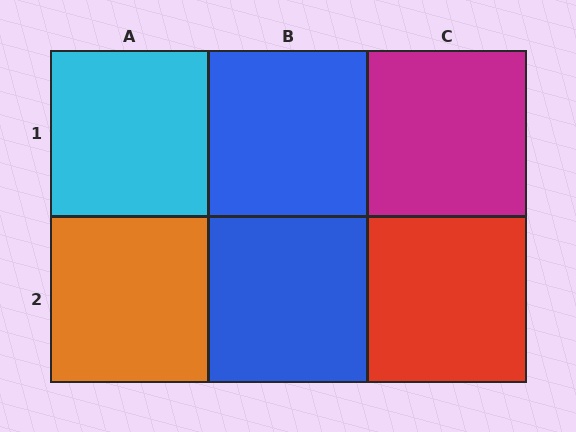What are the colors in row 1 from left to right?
Cyan, blue, magenta.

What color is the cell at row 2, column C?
Red.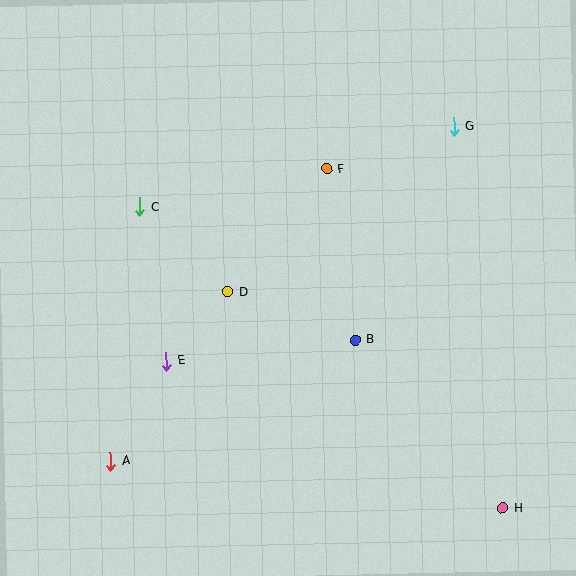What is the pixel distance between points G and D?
The distance between G and D is 280 pixels.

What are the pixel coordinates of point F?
Point F is at (327, 169).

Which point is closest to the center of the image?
Point D at (228, 292) is closest to the center.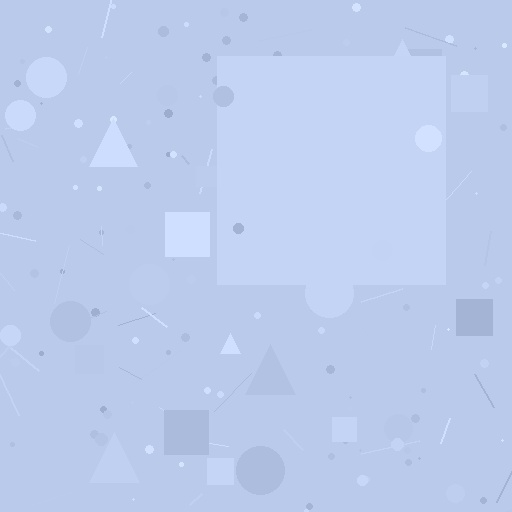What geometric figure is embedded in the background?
A square is embedded in the background.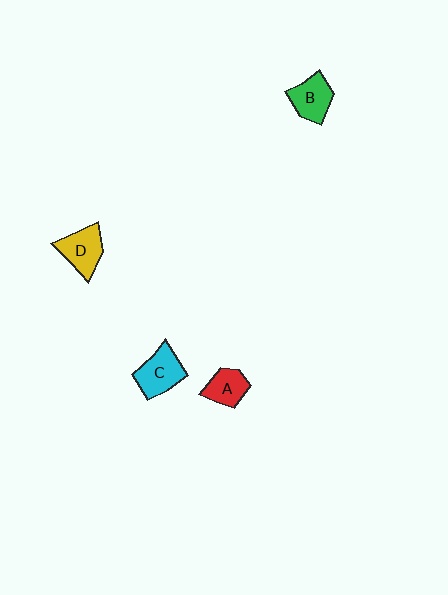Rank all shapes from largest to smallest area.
From largest to smallest: C (cyan), D (yellow), B (green), A (red).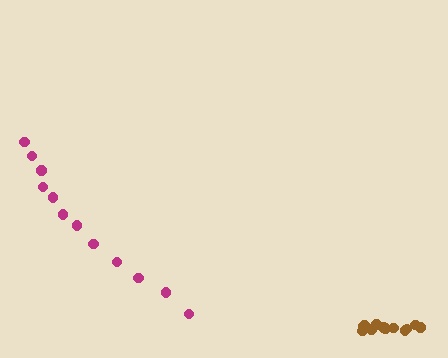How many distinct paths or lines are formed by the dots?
There are 2 distinct paths.